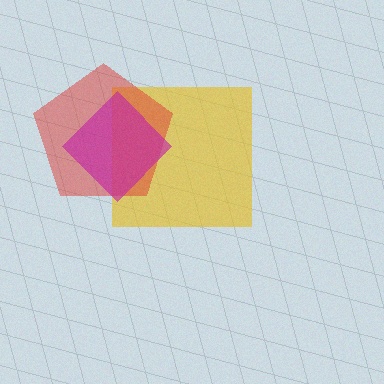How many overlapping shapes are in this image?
There are 3 overlapping shapes in the image.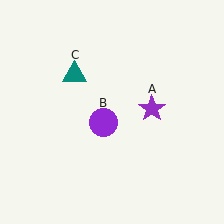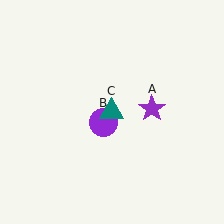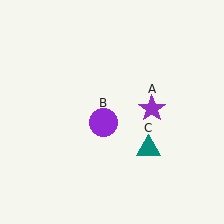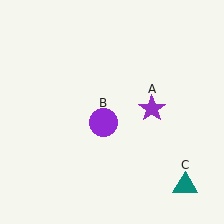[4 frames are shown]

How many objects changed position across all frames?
1 object changed position: teal triangle (object C).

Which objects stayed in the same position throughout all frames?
Purple star (object A) and purple circle (object B) remained stationary.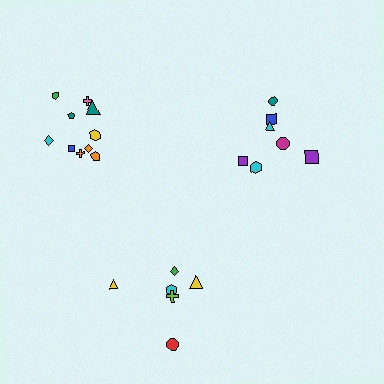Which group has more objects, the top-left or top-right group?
The top-left group.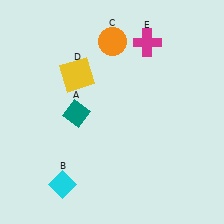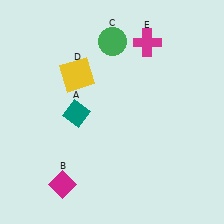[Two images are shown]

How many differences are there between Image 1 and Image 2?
There are 2 differences between the two images.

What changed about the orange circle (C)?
In Image 1, C is orange. In Image 2, it changed to green.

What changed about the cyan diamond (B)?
In Image 1, B is cyan. In Image 2, it changed to magenta.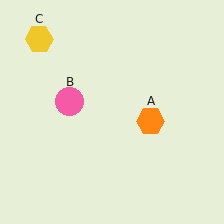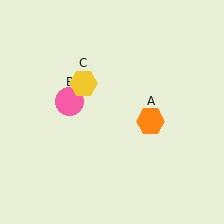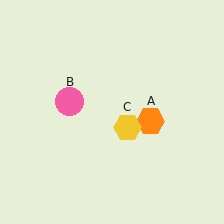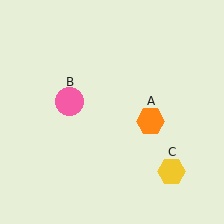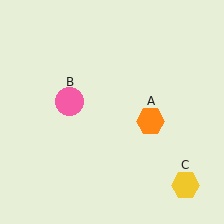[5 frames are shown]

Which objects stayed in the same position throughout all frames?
Orange hexagon (object A) and pink circle (object B) remained stationary.